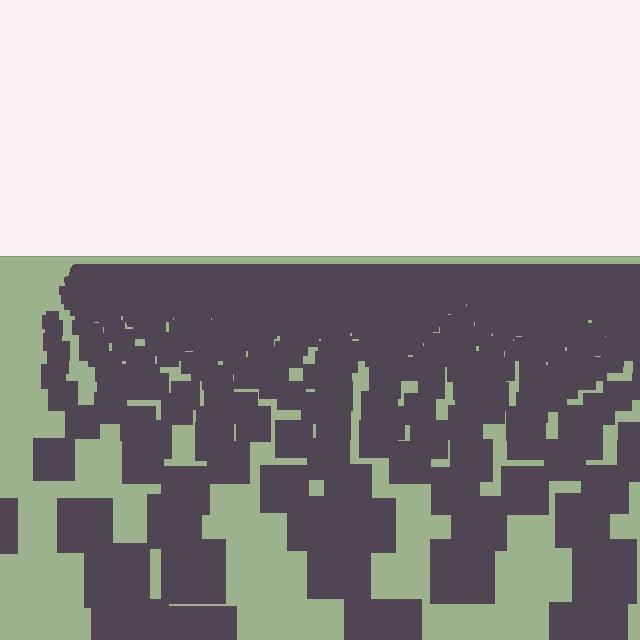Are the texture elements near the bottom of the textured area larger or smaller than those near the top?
Larger. Near the bottom, elements are closer to the viewer and appear at a bigger on-screen size.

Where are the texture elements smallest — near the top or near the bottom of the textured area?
Near the top.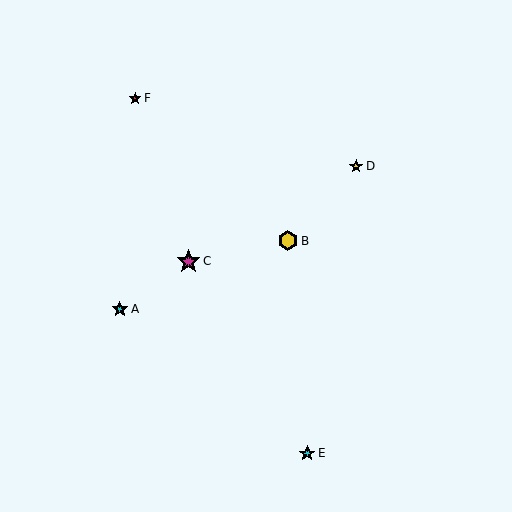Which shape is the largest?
The magenta star (labeled C) is the largest.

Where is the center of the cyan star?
The center of the cyan star is at (307, 453).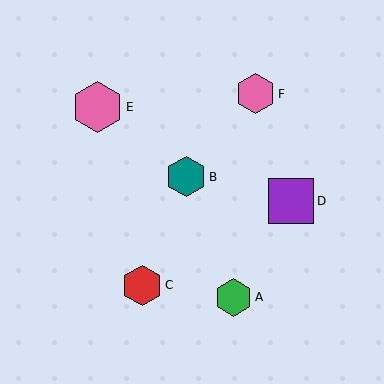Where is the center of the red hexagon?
The center of the red hexagon is at (142, 285).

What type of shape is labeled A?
Shape A is a green hexagon.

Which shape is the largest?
The pink hexagon (labeled E) is the largest.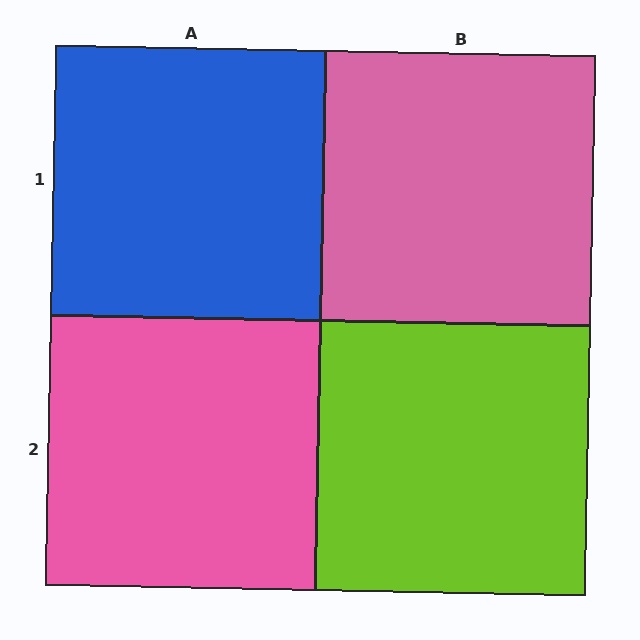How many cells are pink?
2 cells are pink.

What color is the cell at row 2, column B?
Lime.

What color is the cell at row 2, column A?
Pink.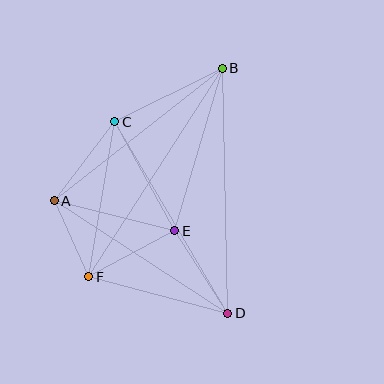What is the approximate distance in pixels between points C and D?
The distance between C and D is approximately 223 pixels.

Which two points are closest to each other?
Points A and F are closest to each other.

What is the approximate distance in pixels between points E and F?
The distance between E and F is approximately 98 pixels.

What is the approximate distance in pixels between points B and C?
The distance between B and C is approximately 120 pixels.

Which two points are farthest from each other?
Points B and F are farthest from each other.